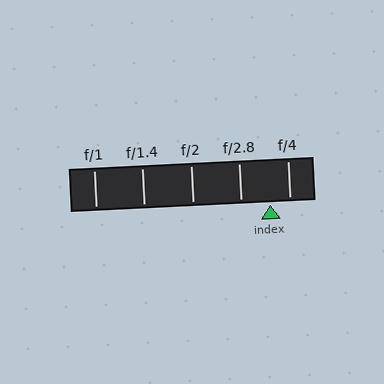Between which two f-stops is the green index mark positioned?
The index mark is between f/2.8 and f/4.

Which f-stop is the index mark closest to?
The index mark is closest to f/4.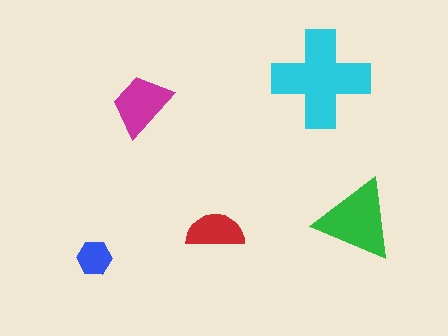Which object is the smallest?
The blue hexagon.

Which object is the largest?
The cyan cross.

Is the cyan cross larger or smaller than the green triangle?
Larger.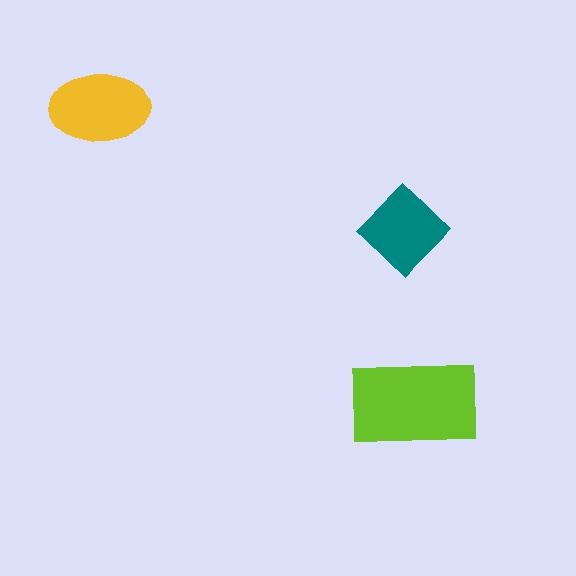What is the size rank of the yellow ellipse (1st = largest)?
2nd.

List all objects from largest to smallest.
The lime rectangle, the yellow ellipse, the teal diamond.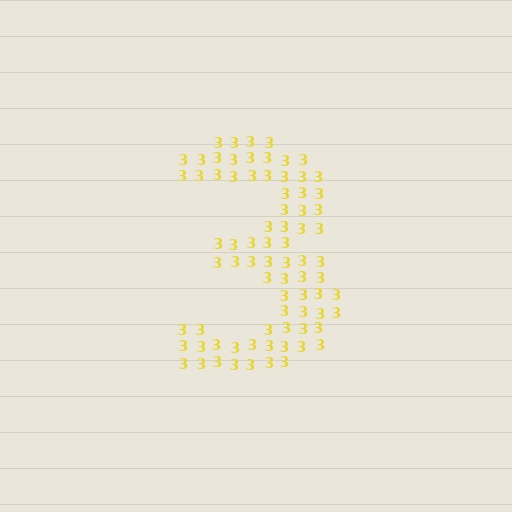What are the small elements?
The small elements are digit 3's.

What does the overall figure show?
The overall figure shows the digit 3.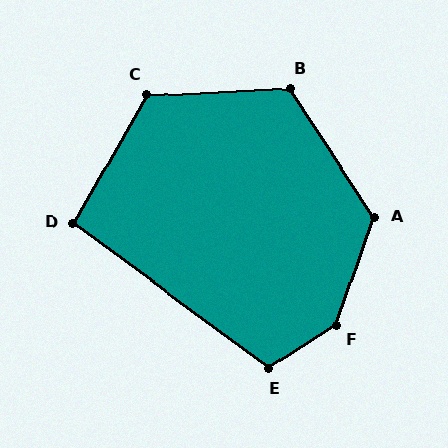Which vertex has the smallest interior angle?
D, at approximately 97 degrees.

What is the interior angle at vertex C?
Approximately 122 degrees (obtuse).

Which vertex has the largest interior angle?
F, at approximately 142 degrees.